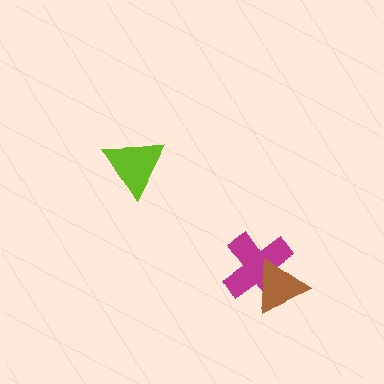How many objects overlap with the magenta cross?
1 object overlaps with the magenta cross.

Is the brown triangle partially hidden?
No, no other shape covers it.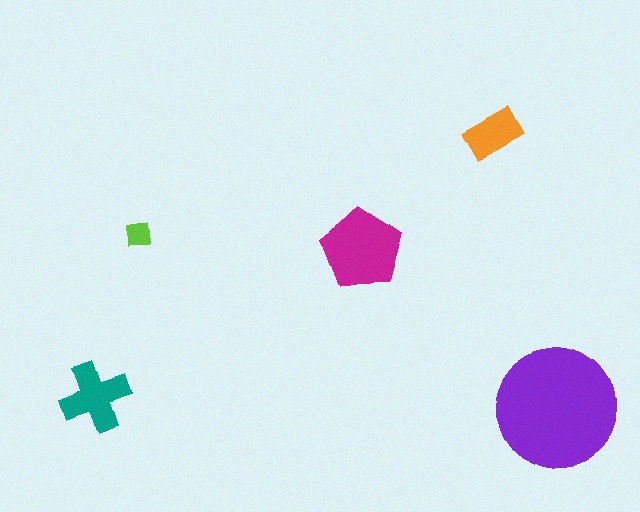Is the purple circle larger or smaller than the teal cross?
Larger.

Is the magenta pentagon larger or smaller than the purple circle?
Smaller.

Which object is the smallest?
The lime square.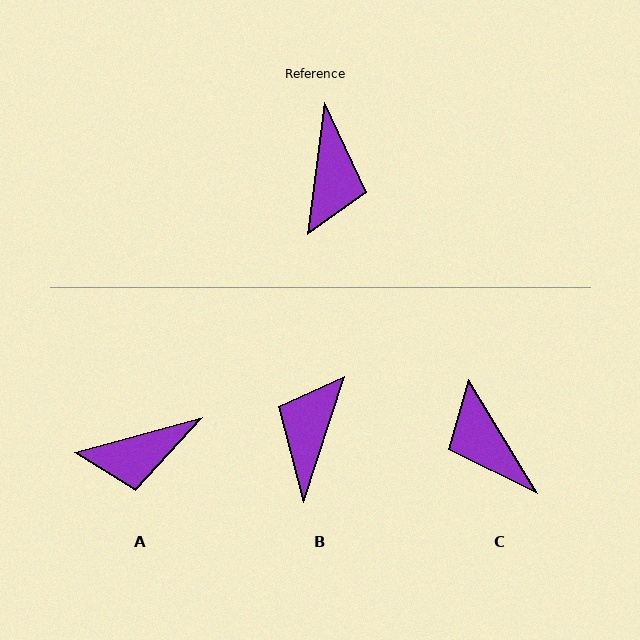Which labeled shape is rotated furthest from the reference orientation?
B, about 169 degrees away.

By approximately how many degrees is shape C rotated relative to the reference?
Approximately 141 degrees clockwise.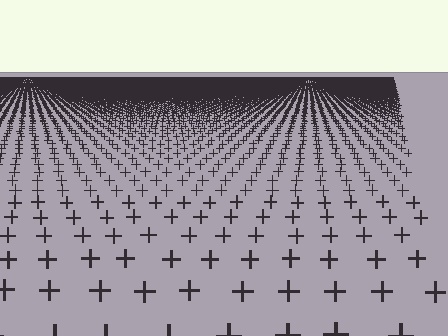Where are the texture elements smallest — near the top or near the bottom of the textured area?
Near the top.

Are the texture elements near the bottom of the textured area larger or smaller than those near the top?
Larger. Near the bottom, elements are closer to the viewer and appear at a bigger on-screen size.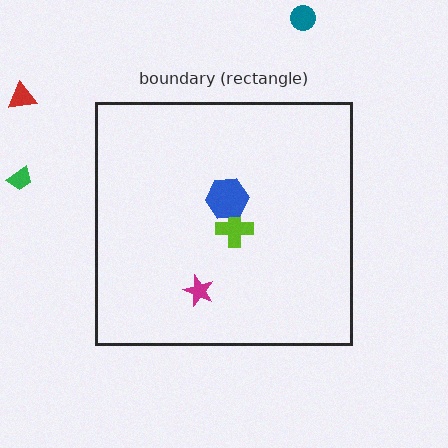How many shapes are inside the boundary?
3 inside, 3 outside.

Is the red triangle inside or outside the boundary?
Outside.